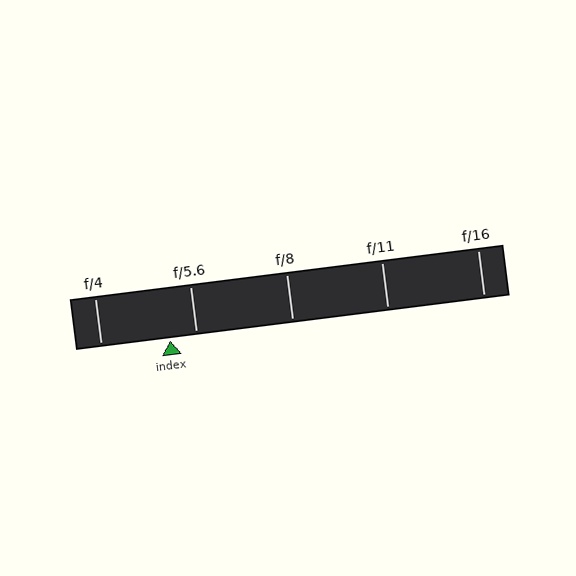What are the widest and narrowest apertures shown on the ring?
The widest aperture shown is f/4 and the narrowest is f/16.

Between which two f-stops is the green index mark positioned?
The index mark is between f/4 and f/5.6.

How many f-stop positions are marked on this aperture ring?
There are 5 f-stop positions marked.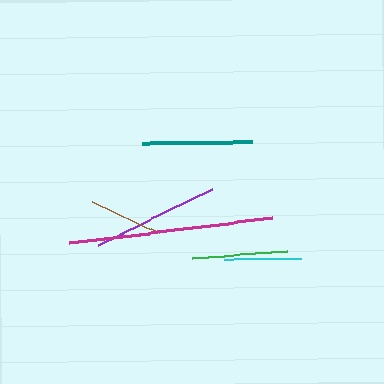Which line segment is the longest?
The magenta line is the longest at approximately 205 pixels.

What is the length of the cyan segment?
The cyan segment is approximately 78 pixels long.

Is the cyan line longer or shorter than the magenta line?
The magenta line is longer than the cyan line.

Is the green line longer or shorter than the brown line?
The green line is longer than the brown line.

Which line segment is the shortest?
The brown line is the shortest at approximately 74 pixels.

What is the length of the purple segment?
The purple segment is approximately 128 pixels long.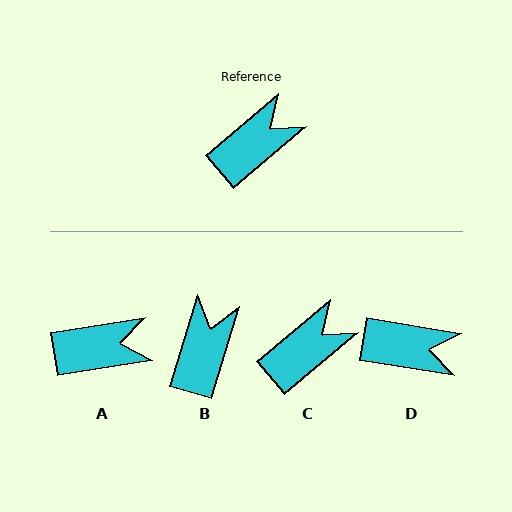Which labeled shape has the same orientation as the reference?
C.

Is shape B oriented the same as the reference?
No, it is off by about 33 degrees.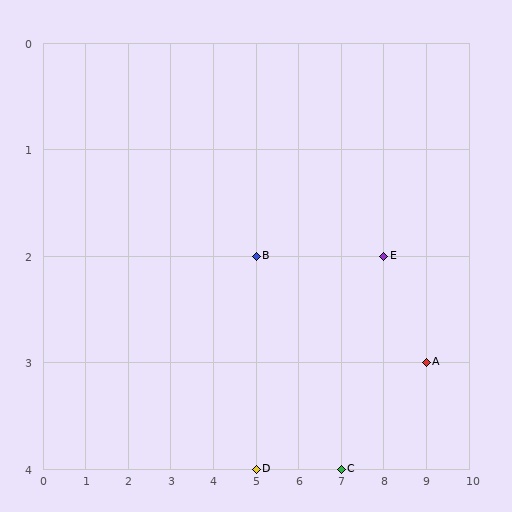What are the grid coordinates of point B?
Point B is at grid coordinates (5, 2).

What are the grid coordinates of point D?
Point D is at grid coordinates (5, 4).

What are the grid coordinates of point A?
Point A is at grid coordinates (9, 3).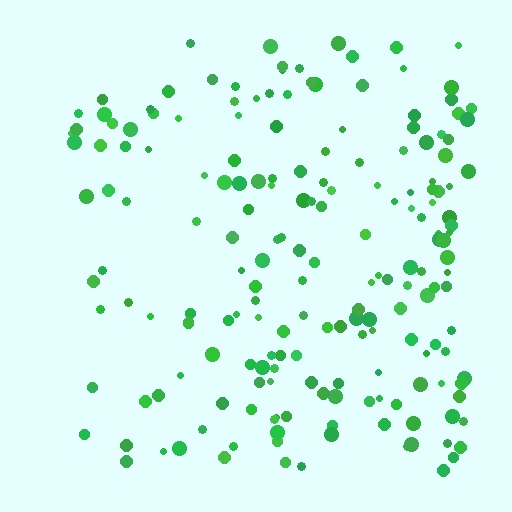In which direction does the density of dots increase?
From left to right, with the right side densest.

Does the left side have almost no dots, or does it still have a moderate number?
Still a moderate number, just noticeably fewer than the right.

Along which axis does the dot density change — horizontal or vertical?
Horizontal.